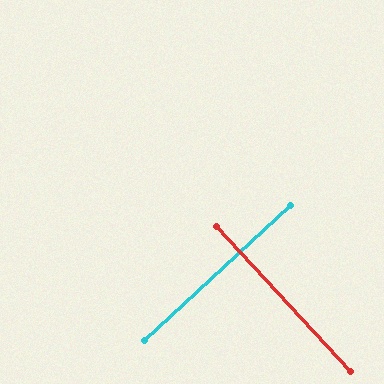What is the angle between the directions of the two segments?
Approximately 90 degrees.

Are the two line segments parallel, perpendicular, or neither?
Perpendicular — they meet at approximately 90°.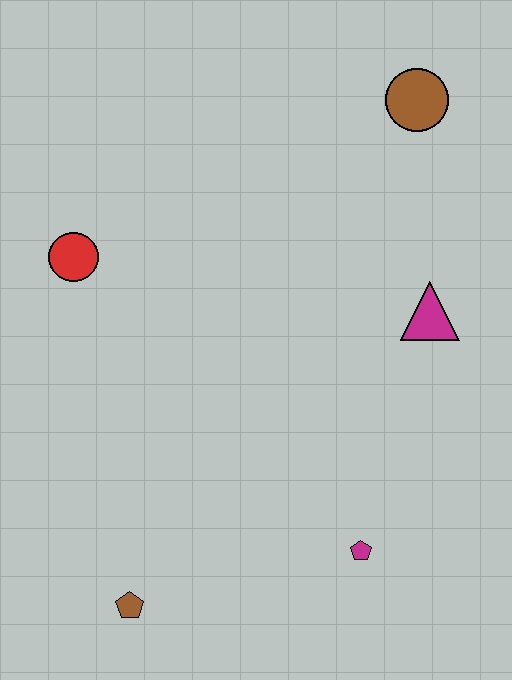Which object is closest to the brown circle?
The magenta triangle is closest to the brown circle.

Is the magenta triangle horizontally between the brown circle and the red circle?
No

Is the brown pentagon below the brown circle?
Yes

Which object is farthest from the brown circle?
The brown pentagon is farthest from the brown circle.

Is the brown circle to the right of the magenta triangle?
No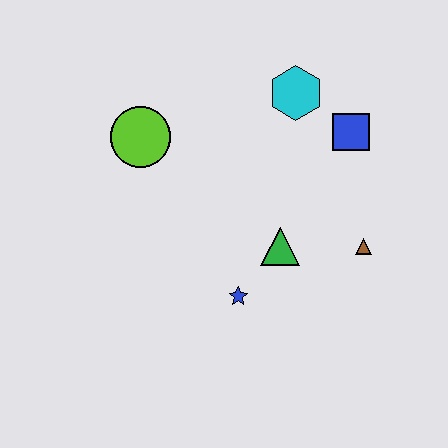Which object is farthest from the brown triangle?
The lime circle is farthest from the brown triangle.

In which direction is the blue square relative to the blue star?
The blue square is above the blue star.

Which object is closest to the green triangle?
The blue star is closest to the green triangle.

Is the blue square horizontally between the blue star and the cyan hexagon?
No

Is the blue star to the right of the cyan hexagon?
No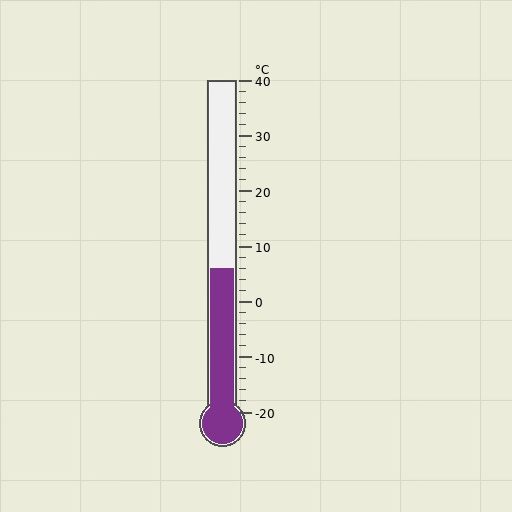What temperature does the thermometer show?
The thermometer shows approximately 6°C.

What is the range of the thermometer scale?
The thermometer scale ranges from -20°C to 40°C.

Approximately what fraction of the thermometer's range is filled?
The thermometer is filled to approximately 45% of its range.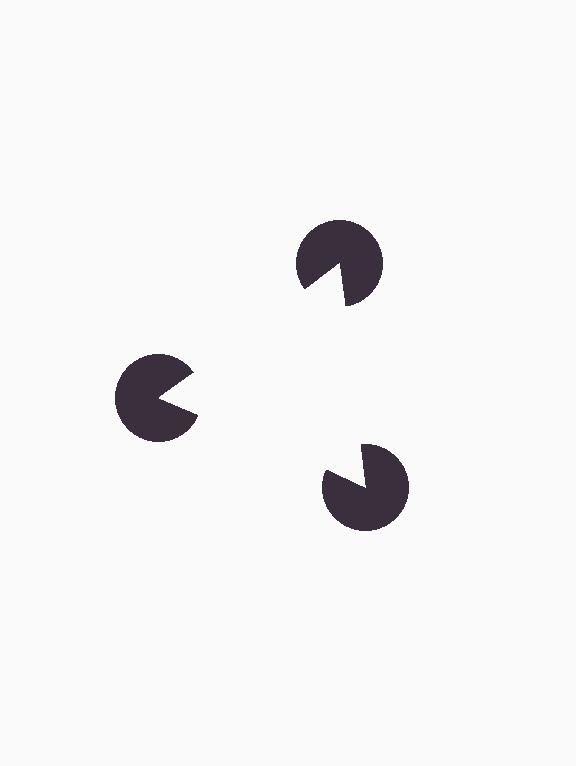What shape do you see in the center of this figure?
An illusory triangle — its edges are inferred from the aligned wedge cuts in the pac-man discs, not physically drawn.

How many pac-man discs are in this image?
There are 3 — one at each vertex of the illusory triangle.